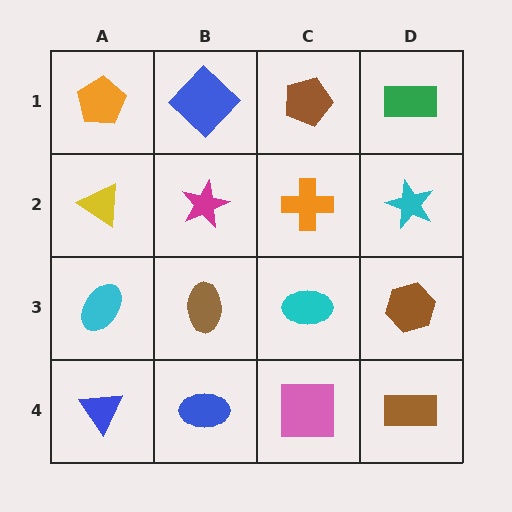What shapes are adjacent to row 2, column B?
A blue diamond (row 1, column B), a brown ellipse (row 3, column B), a yellow triangle (row 2, column A), an orange cross (row 2, column C).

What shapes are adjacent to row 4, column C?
A cyan ellipse (row 3, column C), a blue ellipse (row 4, column B), a brown rectangle (row 4, column D).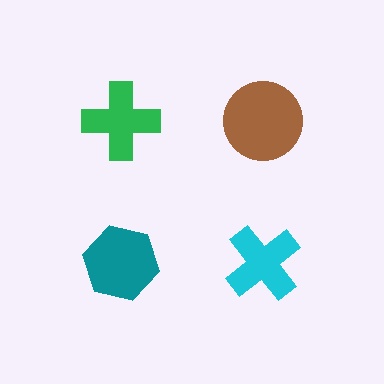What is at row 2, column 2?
A cyan cross.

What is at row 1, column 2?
A brown circle.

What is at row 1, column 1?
A green cross.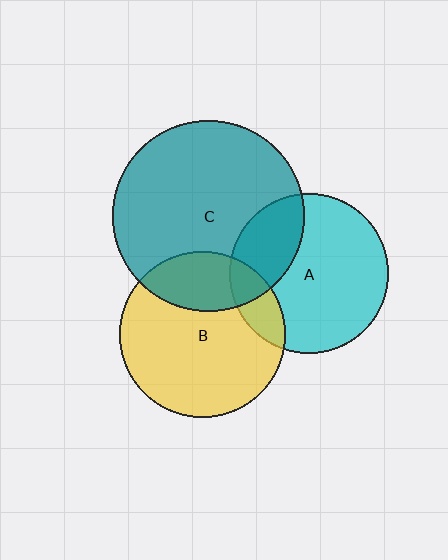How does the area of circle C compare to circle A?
Approximately 1.4 times.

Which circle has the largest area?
Circle C (teal).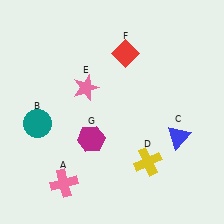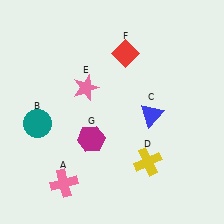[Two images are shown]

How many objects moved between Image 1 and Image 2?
1 object moved between the two images.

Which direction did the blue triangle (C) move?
The blue triangle (C) moved left.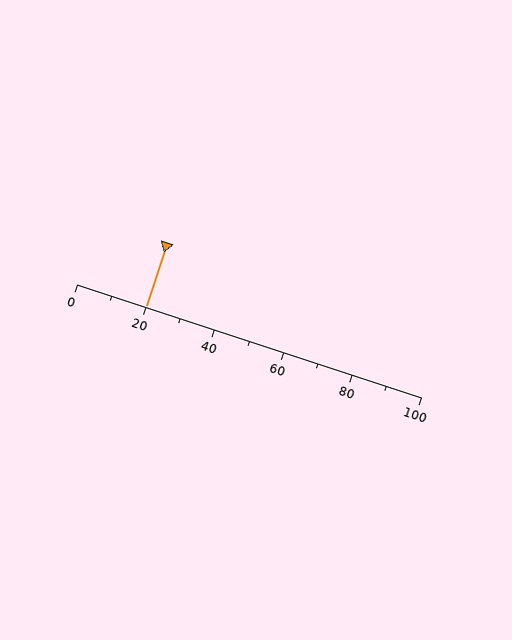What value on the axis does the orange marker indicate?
The marker indicates approximately 20.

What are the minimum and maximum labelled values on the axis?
The axis runs from 0 to 100.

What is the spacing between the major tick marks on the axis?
The major ticks are spaced 20 apart.